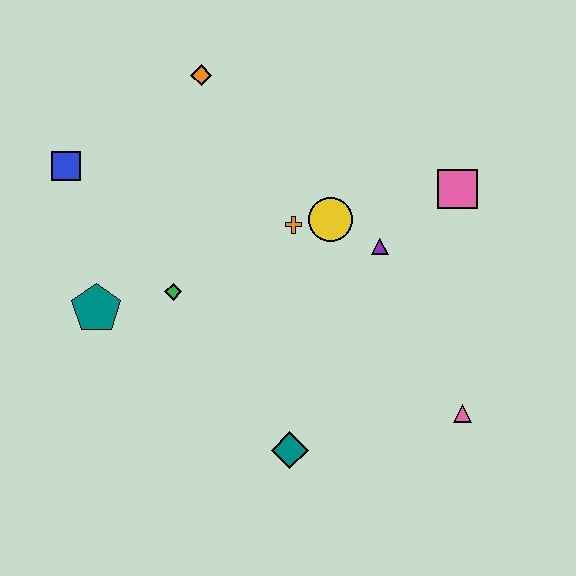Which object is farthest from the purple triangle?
The blue square is farthest from the purple triangle.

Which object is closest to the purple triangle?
The yellow circle is closest to the purple triangle.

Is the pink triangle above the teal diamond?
Yes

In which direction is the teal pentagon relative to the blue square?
The teal pentagon is below the blue square.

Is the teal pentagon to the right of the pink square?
No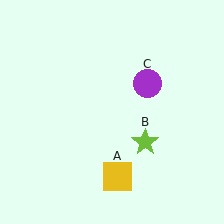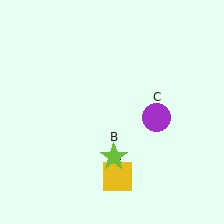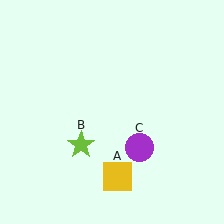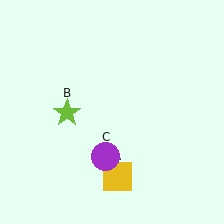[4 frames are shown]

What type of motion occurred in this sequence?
The lime star (object B), purple circle (object C) rotated clockwise around the center of the scene.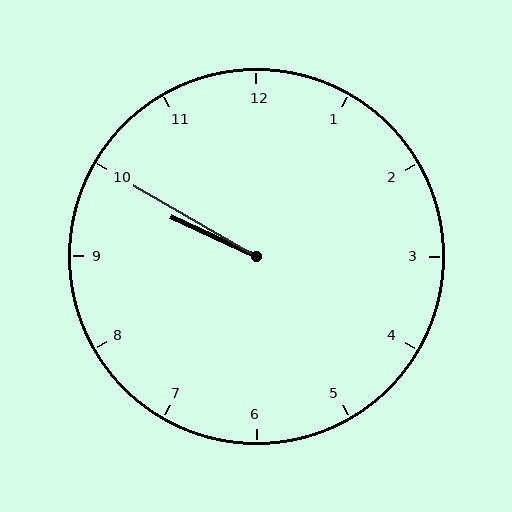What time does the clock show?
9:50.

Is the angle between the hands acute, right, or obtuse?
It is acute.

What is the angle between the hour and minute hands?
Approximately 5 degrees.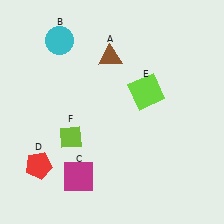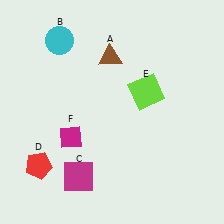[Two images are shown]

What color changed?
The diamond (F) changed from lime in Image 1 to magenta in Image 2.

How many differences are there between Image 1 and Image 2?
There is 1 difference between the two images.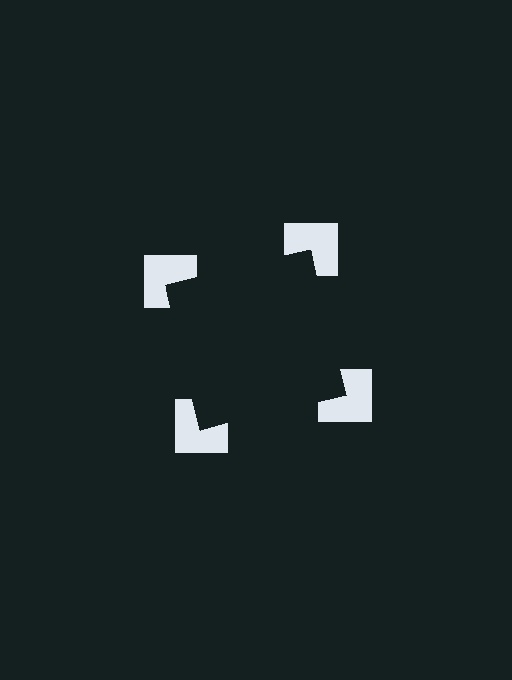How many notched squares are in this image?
There are 4 — one at each vertex of the illusory square.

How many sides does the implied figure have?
4 sides.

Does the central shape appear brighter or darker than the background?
It typically appears slightly darker than the background, even though no actual brightness change is drawn.